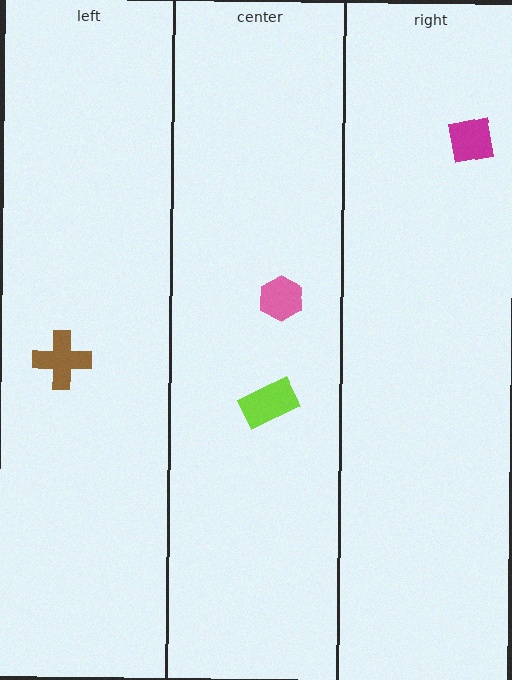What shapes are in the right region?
The magenta square.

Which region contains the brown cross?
The left region.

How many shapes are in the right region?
1.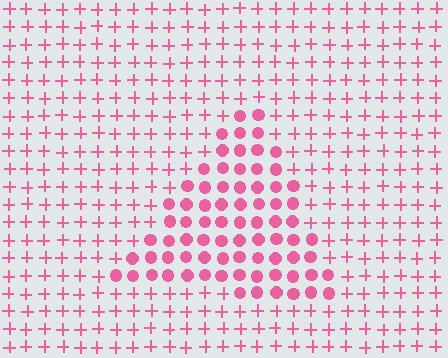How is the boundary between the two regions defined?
The boundary is defined by a change in element shape: circles inside vs. plus signs outside. All elements share the same color and spacing.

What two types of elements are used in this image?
The image uses circles inside the triangle region and plus signs outside it.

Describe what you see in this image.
The image is filled with small pink elements arranged in a uniform grid. A triangle-shaped region contains circles, while the surrounding area contains plus signs. The boundary is defined purely by the change in element shape.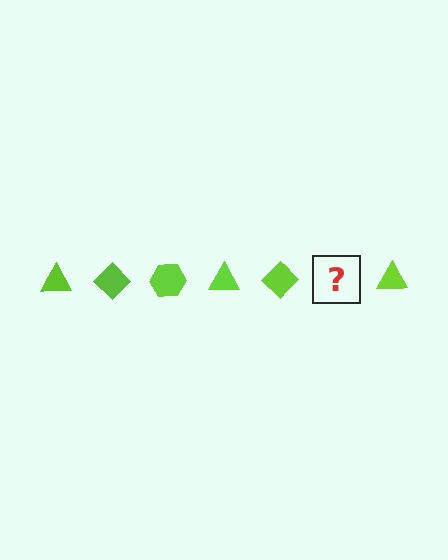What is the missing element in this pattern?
The missing element is a lime hexagon.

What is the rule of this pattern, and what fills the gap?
The rule is that the pattern cycles through triangle, diamond, hexagon shapes in lime. The gap should be filled with a lime hexagon.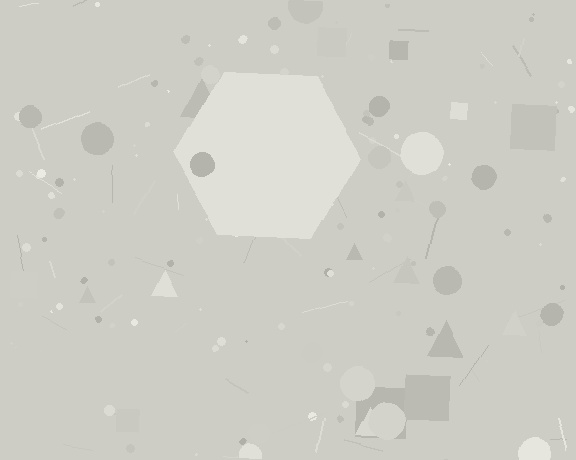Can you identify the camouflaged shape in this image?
The camouflaged shape is a hexagon.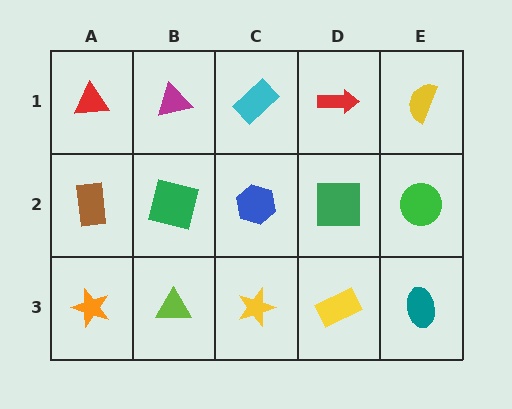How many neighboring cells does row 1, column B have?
3.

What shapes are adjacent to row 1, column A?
A brown rectangle (row 2, column A), a magenta triangle (row 1, column B).